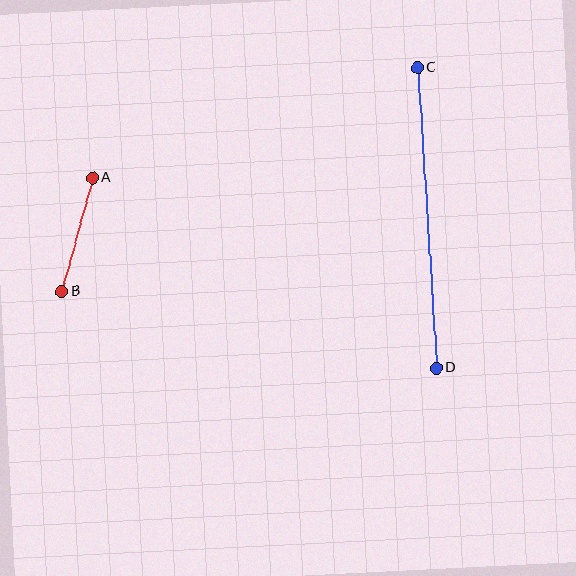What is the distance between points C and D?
The distance is approximately 301 pixels.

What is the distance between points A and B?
The distance is approximately 118 pixels.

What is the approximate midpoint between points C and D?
The midpoint is at approximately (427, 218) pixels.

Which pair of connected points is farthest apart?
Points C and D are farthest apart.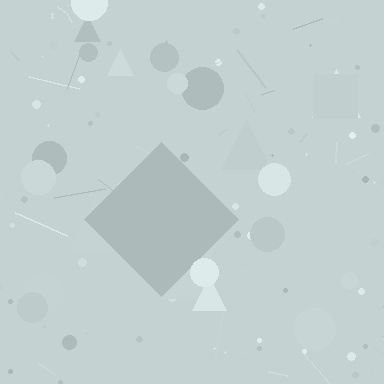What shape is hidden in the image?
A diamond is hidden in the image.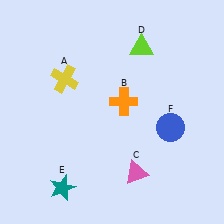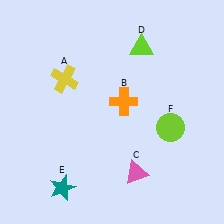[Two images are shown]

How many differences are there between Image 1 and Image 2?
There is 1 difference between the two images.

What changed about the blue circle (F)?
In Image 1, F is blue. In Image 2, it changed to lime.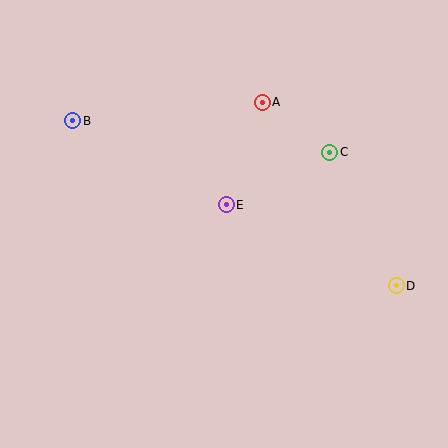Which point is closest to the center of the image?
Point E at (226, 205) is closest to the center.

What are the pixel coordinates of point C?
Point C is at (330, 152).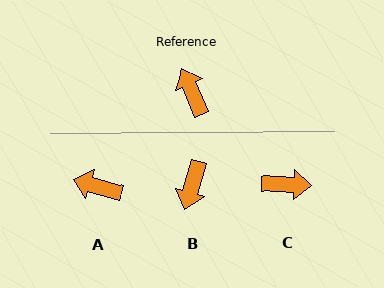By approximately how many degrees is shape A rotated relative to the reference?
Approximately 51 degrees counter-clockwise.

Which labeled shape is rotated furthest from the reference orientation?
B, about 141 degrees away.